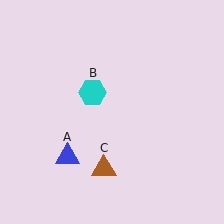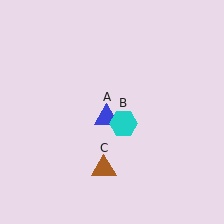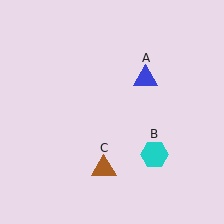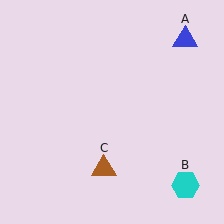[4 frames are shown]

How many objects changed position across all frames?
2 objects changed position: blue triangle (object A), cyan hexagon (object B).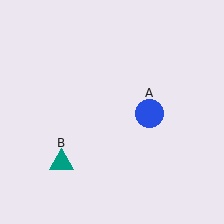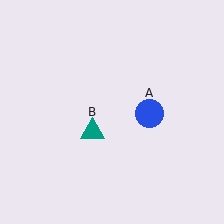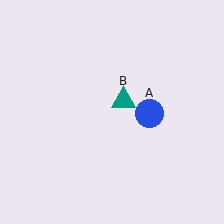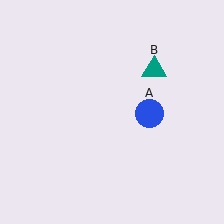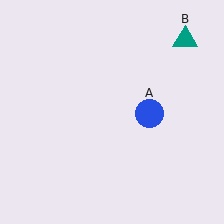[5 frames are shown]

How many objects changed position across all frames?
1 object changed position: teal triangle (object B).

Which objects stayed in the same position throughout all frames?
Blue circle (object A) remained stationary.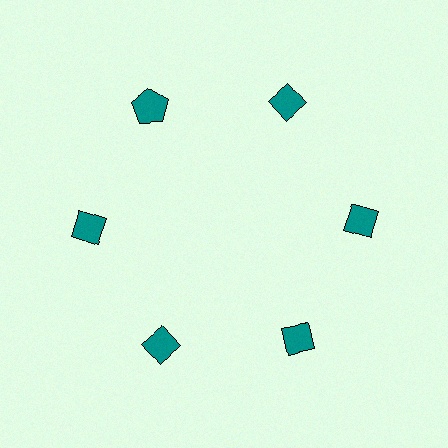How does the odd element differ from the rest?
It has a different shape: pentagon instead of diamond.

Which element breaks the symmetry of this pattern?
The teal pentagon at roughly the 11 o'clock position breaks the symmetry. All other shapes are teal diamonds.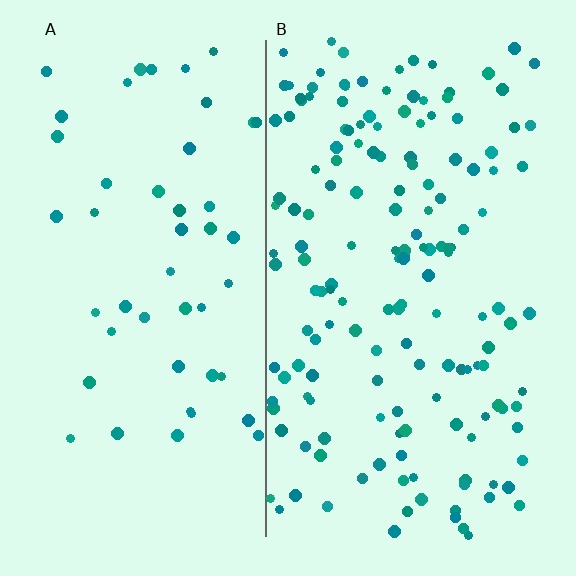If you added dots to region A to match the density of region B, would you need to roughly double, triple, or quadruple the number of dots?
Approximately triple.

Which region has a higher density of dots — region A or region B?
B (the right).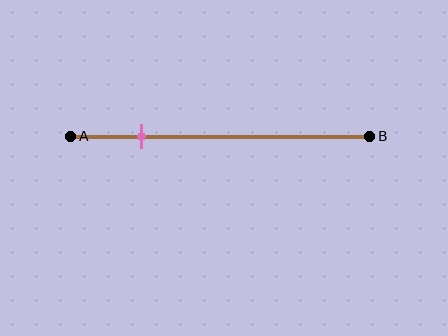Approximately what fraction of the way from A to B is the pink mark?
The pink mark is approximately 25% of the way from A to B.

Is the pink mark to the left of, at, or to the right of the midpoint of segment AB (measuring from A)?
The pink mark is to the left of the midpoint of segment AB.